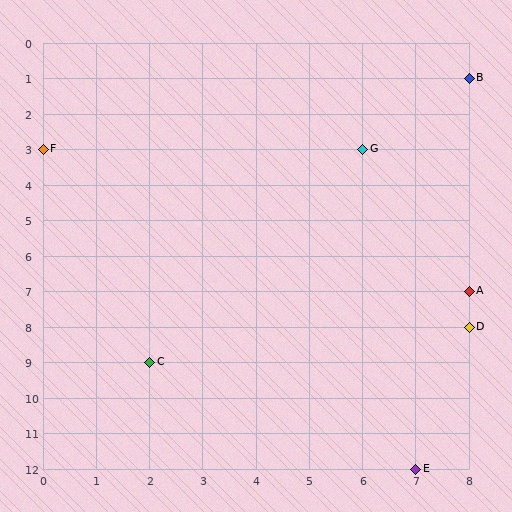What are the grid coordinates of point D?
Point D is at grid coordinates (8, 8).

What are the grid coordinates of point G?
Point G is at grid coordinates (6, 3).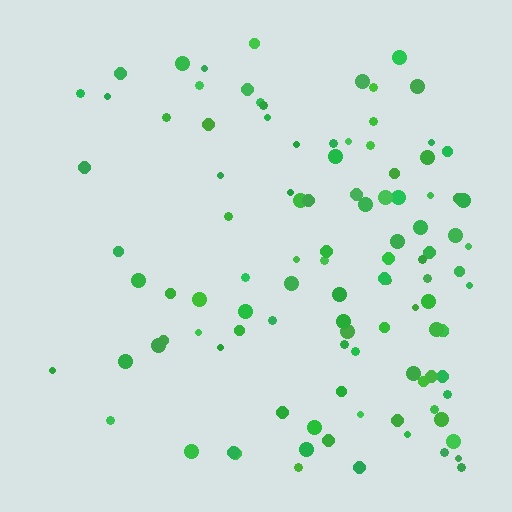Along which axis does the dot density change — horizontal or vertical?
Horizontal.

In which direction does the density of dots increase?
From left to right, with the right side densest.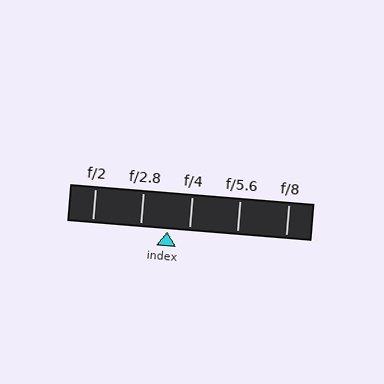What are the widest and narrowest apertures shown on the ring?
The widest aperture shown is f/2 and the narrowest is f/8.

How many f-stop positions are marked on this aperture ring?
There are 5 f-stop positions marked.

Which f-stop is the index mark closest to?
The index mark is closest to f/4.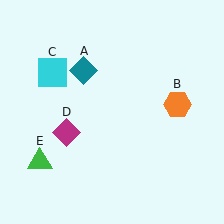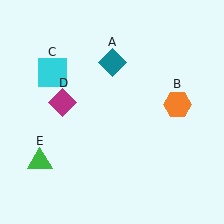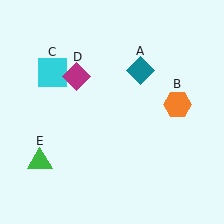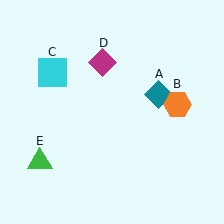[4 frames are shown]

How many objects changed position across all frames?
2 objects changed position: teal diamond (object A), magenta diamond (object D).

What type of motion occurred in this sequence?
The teal diamond (object A), magenta diamond (object D) rotated clockwise around the center of the scene.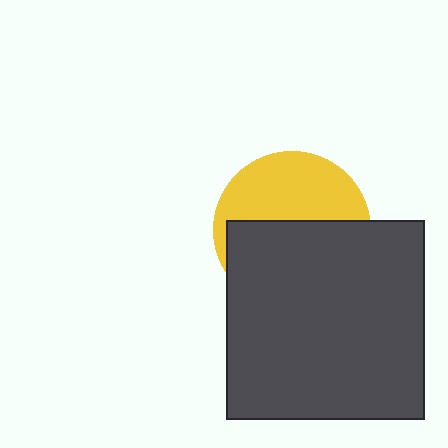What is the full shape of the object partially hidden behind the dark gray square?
The partially hidden object is a yellow circle.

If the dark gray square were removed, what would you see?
You would see the complete yellow circle.